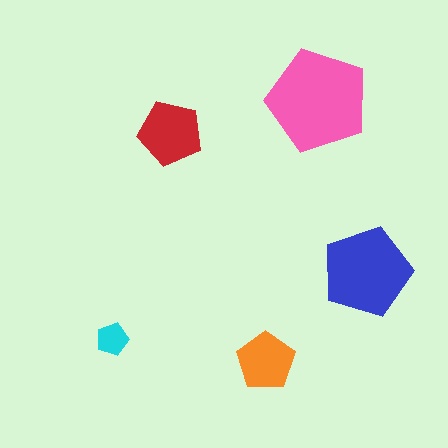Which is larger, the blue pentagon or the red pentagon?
The blue one.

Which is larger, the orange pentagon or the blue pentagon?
The blue one.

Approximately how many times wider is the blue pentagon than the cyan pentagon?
About 2.5 times wider.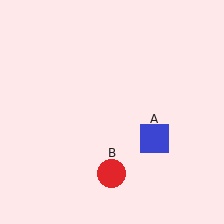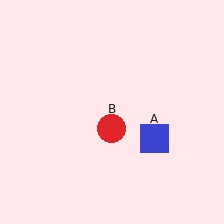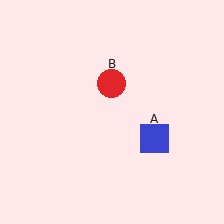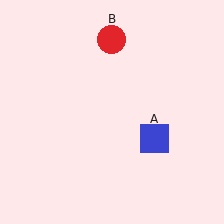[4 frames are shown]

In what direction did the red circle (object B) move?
The red circle (object B) moved up.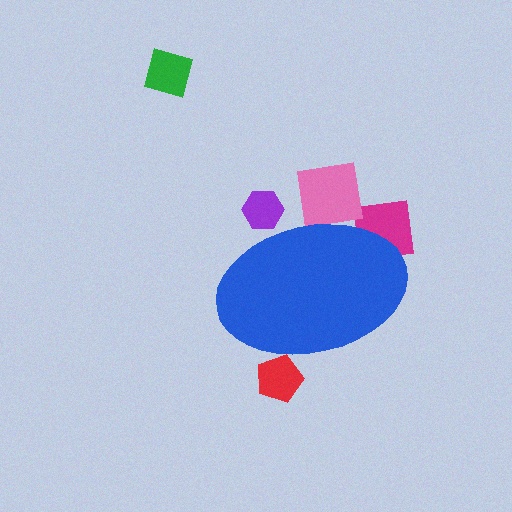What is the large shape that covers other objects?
A blue ellipse.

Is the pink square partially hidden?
Yes, the pink square is partially hidden behind the blue ellipse.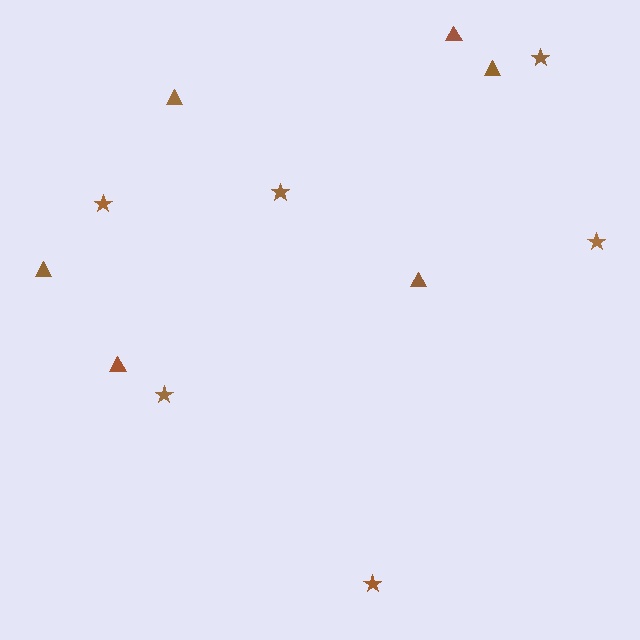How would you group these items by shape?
There are 2 groups: one group of triangles (6) and one group of stars (6).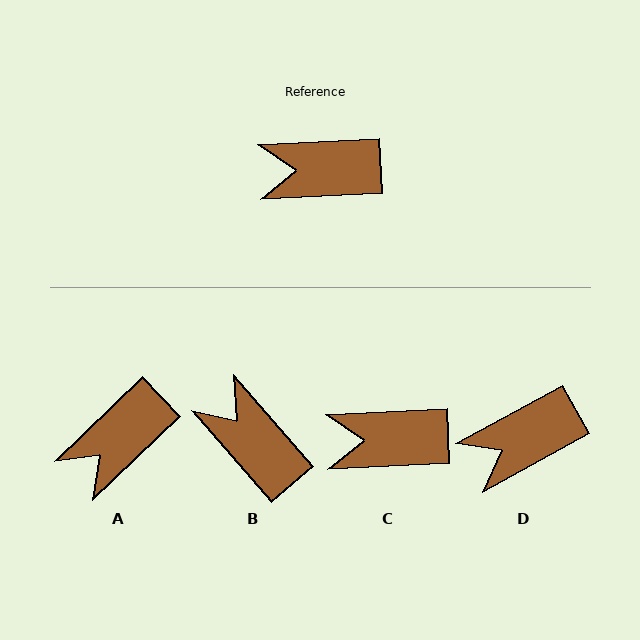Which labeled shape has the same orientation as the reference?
C.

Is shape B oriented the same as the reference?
No, it is off by about 52 degrees.